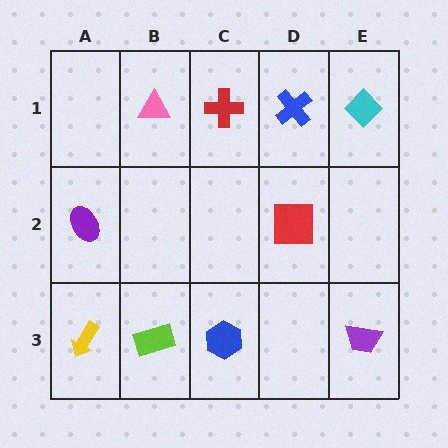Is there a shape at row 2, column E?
No, that cell is empty.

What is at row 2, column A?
A purple ellipse.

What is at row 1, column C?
A red cross.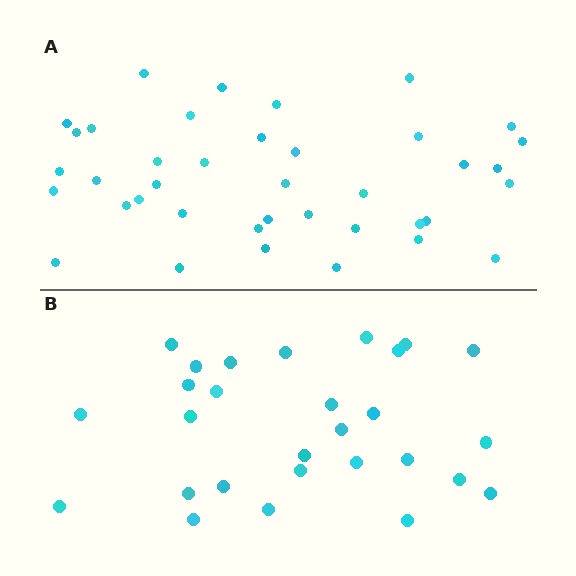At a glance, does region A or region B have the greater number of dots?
Region A (the top region) has more dots.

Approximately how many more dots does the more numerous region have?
Region A has roughly 12 or so more dots than region B.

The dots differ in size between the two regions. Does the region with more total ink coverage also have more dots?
No. Region B has more total ink coverage because its dots are larger, but region A actually contains more individual dots. Total area can be misleading — the number of items is what matters here.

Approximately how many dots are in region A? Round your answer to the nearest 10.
About 40 dots. (The exact count is 39, which rounds to 40.)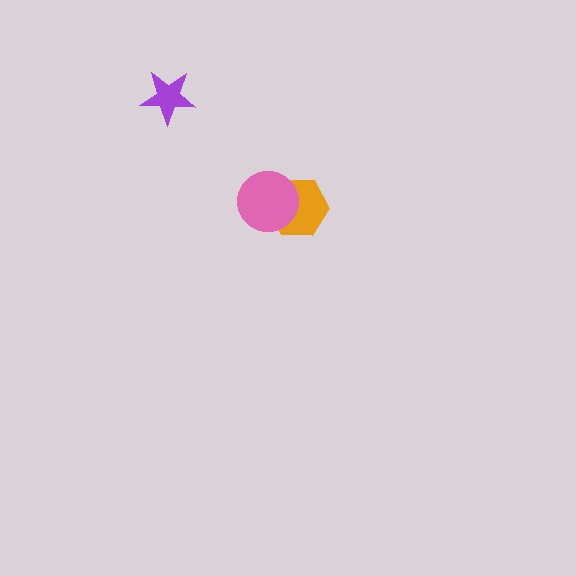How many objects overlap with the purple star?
0 objects overlap with the purple star.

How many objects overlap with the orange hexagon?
1 object overlaps with the orange hexagon.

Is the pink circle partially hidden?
No, no other shape covers it.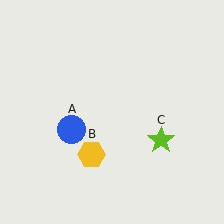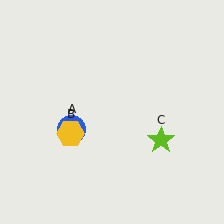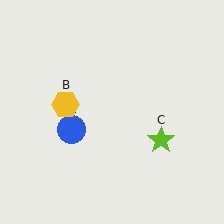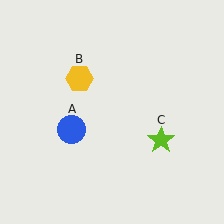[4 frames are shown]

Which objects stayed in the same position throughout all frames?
Blue circle (object A) and lime star (object C) remained stationary.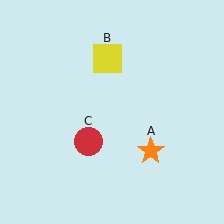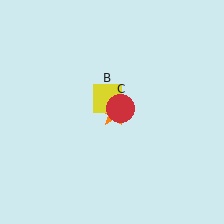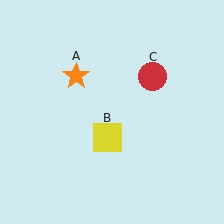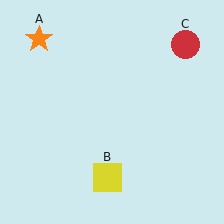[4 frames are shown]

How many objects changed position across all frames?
3 objects changed position: orange star (object A), yellow square (object B), red circle (object C).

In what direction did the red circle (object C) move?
The red circle (object C) moved up and to the right.